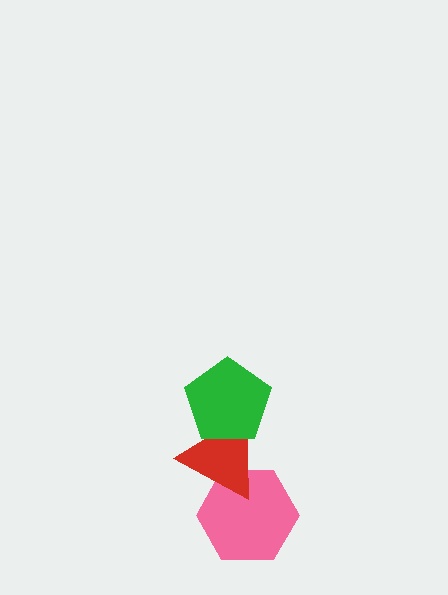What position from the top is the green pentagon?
The green pentagon is 1st from the top.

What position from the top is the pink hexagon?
The pink hexagon is 3rd from the top.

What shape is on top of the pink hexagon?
The red triangle is on top of the pink hexagon.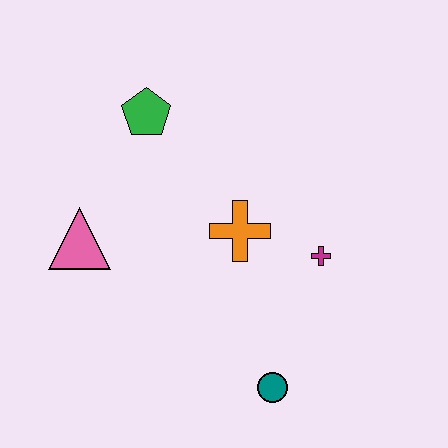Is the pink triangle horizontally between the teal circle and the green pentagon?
No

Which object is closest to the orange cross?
The magenta cross is closest to the orange cross.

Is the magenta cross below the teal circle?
No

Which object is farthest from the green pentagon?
The teal circle is farthest from the green pentagon.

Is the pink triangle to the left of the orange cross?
Yes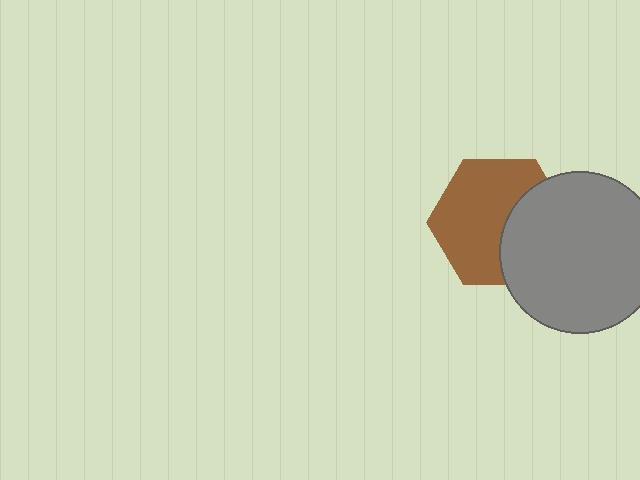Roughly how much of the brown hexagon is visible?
About half of it is visible (roughly 63%).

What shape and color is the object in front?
The object in front is a gray circle.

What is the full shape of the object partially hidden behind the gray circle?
The partially hidden object is a brown hexagon.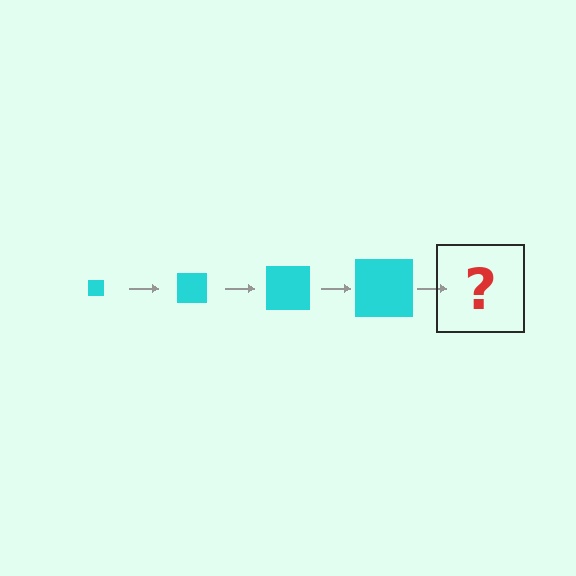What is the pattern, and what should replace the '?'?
The pattern is that the square gets progressively larger each step. The '?' should be a cyan square, larger than the previous one.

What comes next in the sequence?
The next element should be a cyan square, larger than the previous one.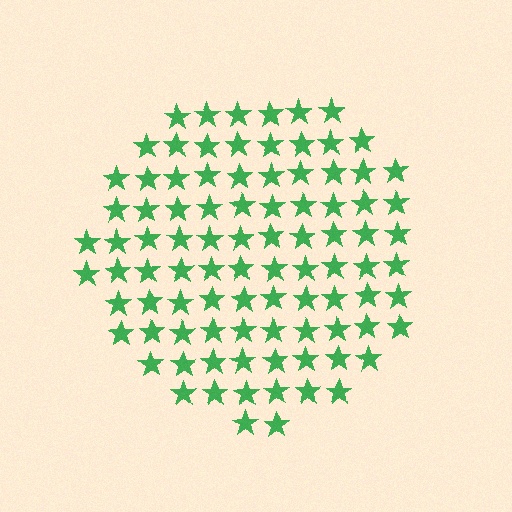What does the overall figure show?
The overall figure shows a circle.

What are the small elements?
The small elements are stars.